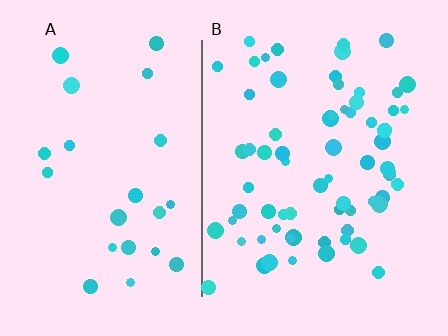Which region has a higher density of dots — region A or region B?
B (the right).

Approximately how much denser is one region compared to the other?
Approximately 2.9× — region B over region A.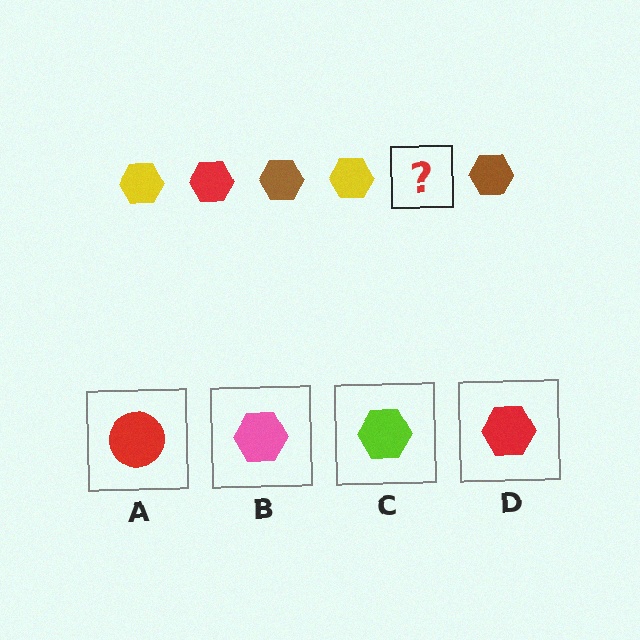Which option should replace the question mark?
Option D.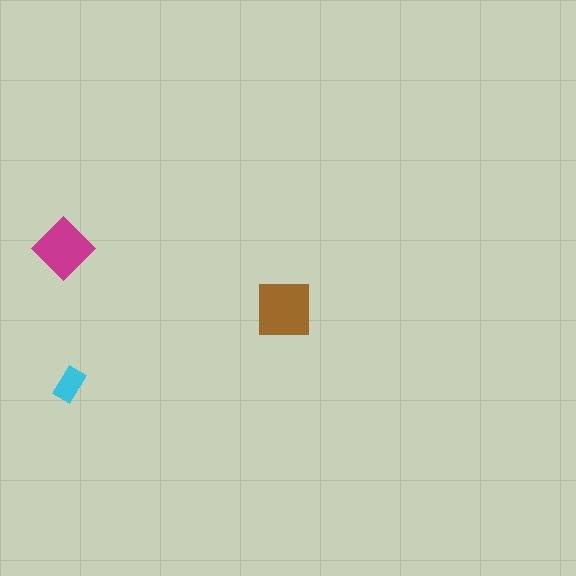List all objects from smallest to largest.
The cyan rectangle, the magenta diamond, the brown square.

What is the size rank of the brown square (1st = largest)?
1st.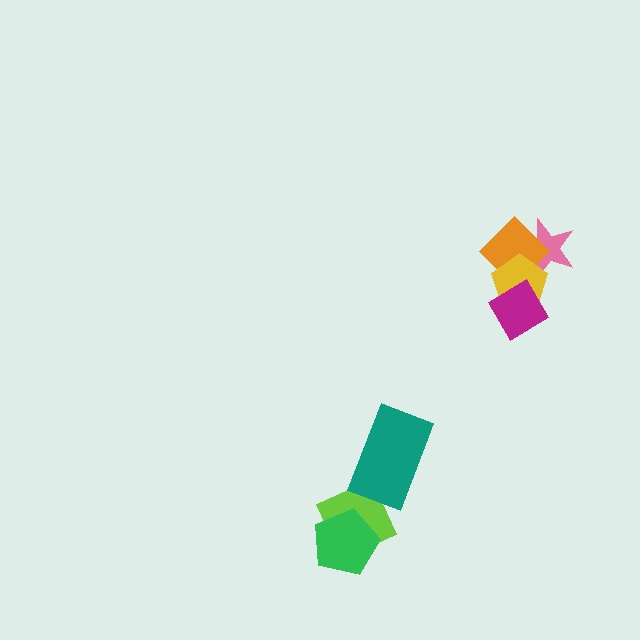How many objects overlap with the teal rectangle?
1 object overlaps with the teal rectangle.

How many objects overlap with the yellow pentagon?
3 objects overlap with the yellow pentagon.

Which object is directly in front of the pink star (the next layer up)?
The orange diamond is directly in front of the pink star.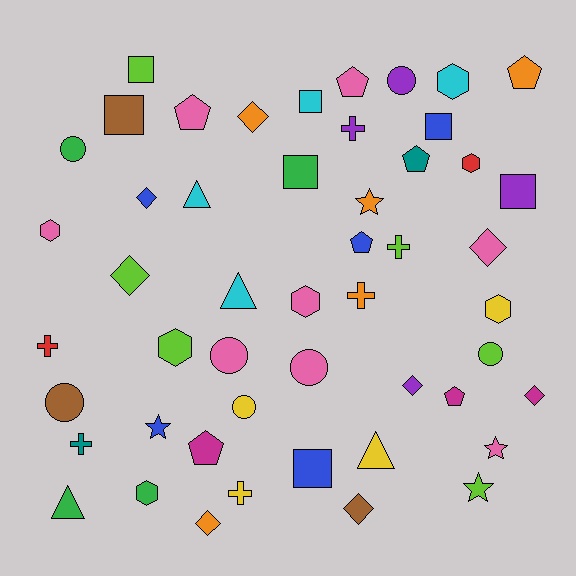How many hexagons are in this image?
There are 7 hexagons.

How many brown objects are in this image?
There are 3 brown objects.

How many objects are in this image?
There are 50 objects.